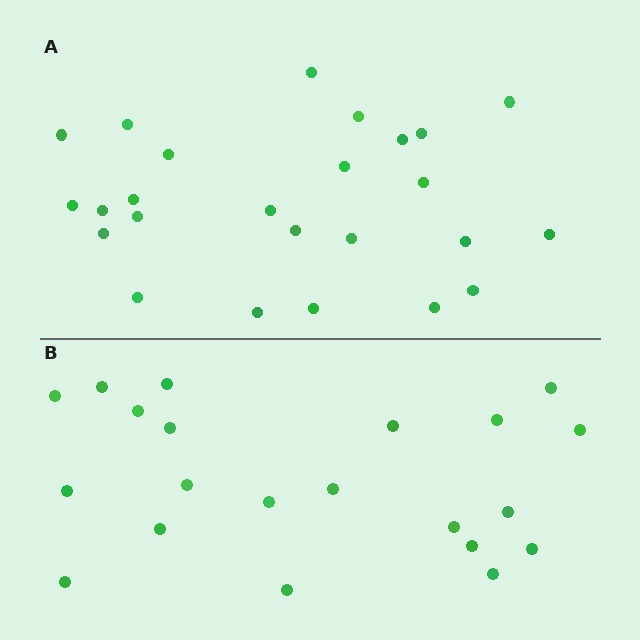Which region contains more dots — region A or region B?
Region A (the top region) has more dots.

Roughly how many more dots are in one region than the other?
Region A has about 4 more dots than region B.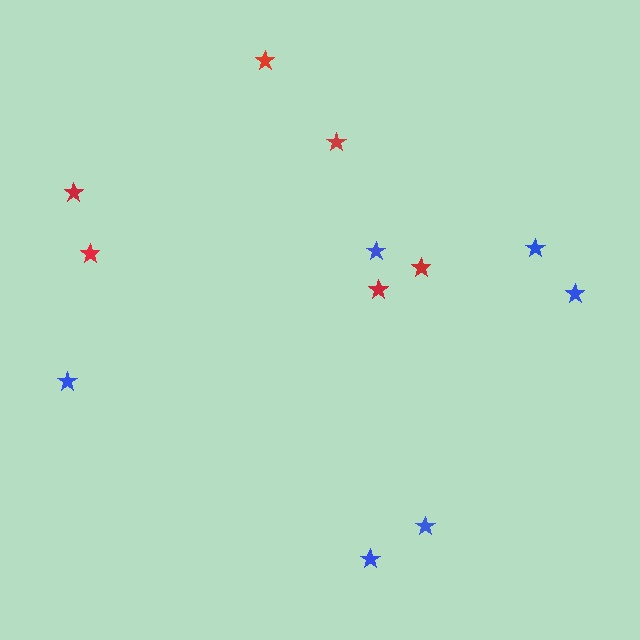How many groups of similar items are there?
There are 2 groups: one group of red stars (6) and one group of blue stars (6).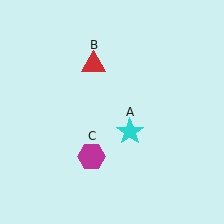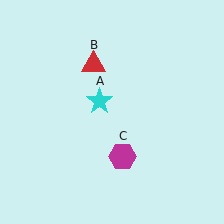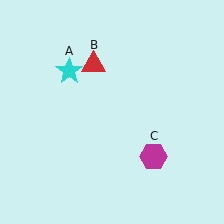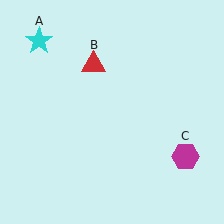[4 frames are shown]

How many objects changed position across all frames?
2 objects changed position: cyan star (object A), magenta hexagon (object C).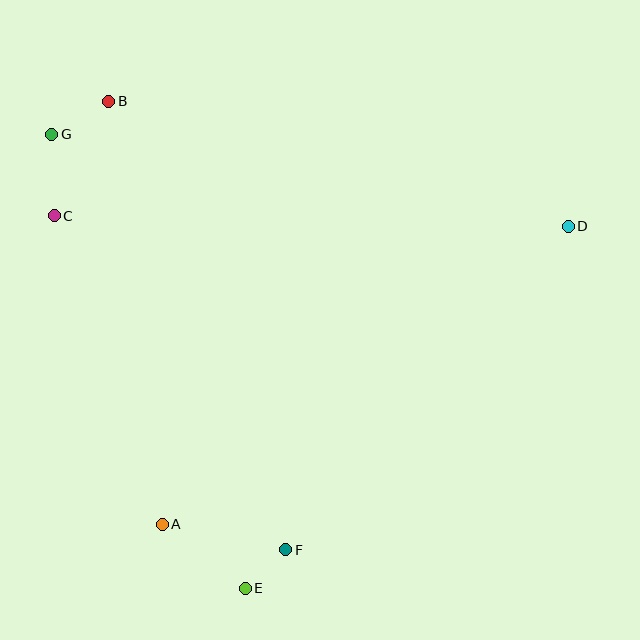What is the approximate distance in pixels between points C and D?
The distance between C and D is approximately 514 pixels.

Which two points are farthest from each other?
Points D and G are farthest from each other.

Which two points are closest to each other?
Points E and F are closest to each other.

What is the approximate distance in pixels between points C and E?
The distance between C and E is approximately 419 pixels.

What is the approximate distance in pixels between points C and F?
The distance between C and F is approximately 406 pixels.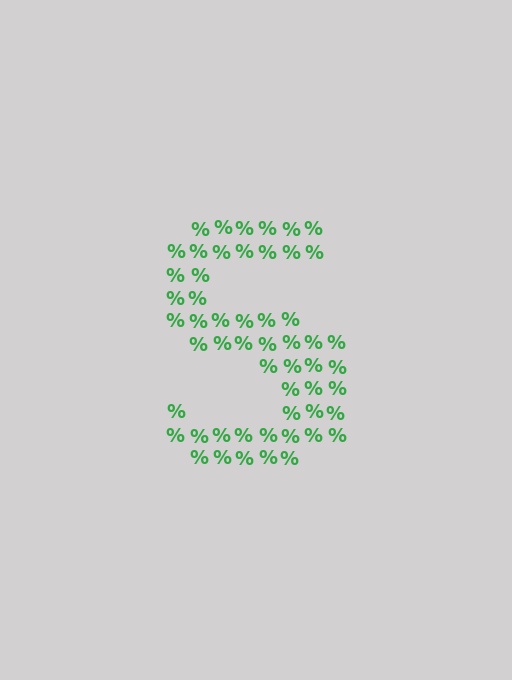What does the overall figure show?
The overall figure shows the letter S.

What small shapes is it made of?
It is made of small percent signs.